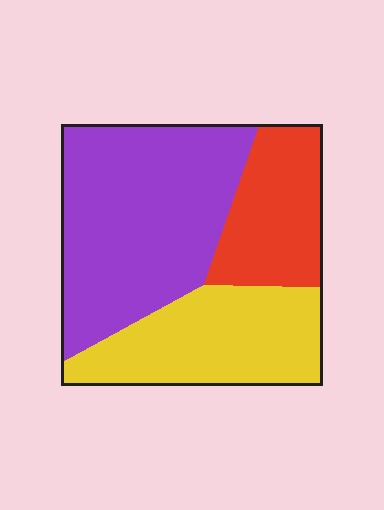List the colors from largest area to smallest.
From largest to smallest: purple, yellow, red.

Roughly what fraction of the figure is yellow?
Yellow takes up about one third (1/3) of the figure.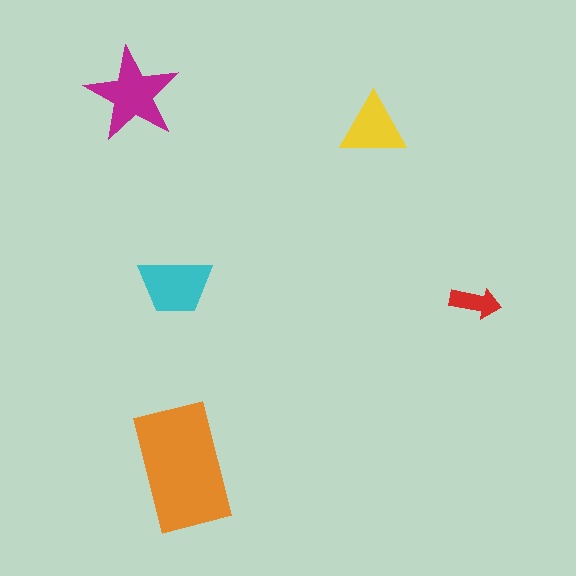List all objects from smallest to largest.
The red arrow, the yellow triangle, the cyan trapezoid, the magenta star, the orange rectangle.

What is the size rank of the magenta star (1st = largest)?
2nd.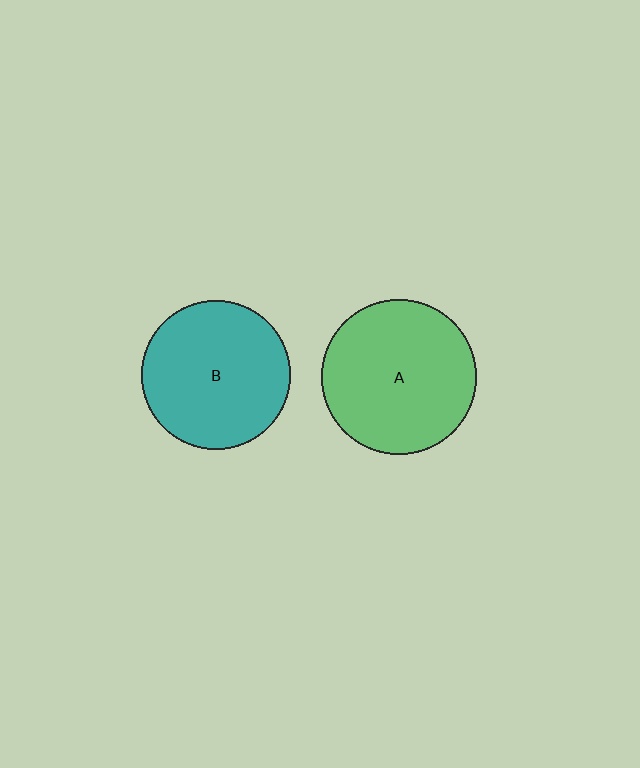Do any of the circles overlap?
No, none of the circles overlap.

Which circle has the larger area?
Circle A (green).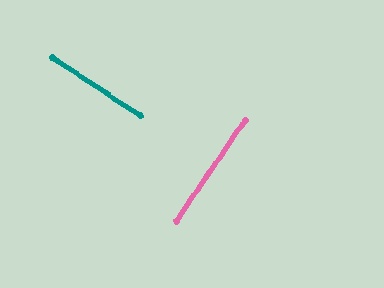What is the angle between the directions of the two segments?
Approximately 90 degrees.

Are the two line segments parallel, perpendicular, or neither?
Perpendicular — they meet at approximately 90°.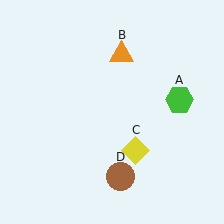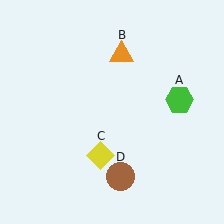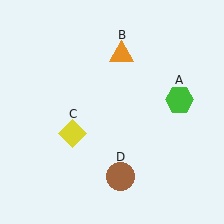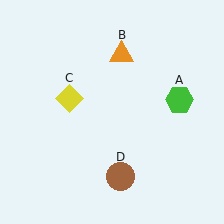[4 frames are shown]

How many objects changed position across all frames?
1 object changed position: yellow diamond (object C).